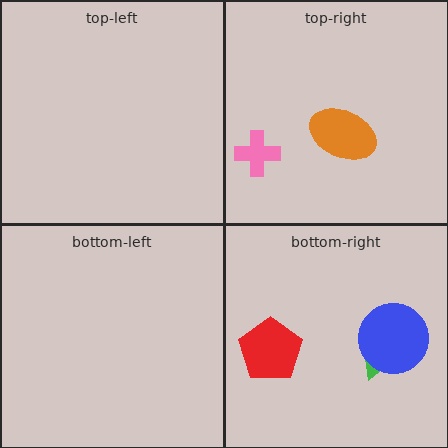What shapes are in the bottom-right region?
The green triangle, the blue circle, the red pentagon.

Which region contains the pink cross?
The top-right region.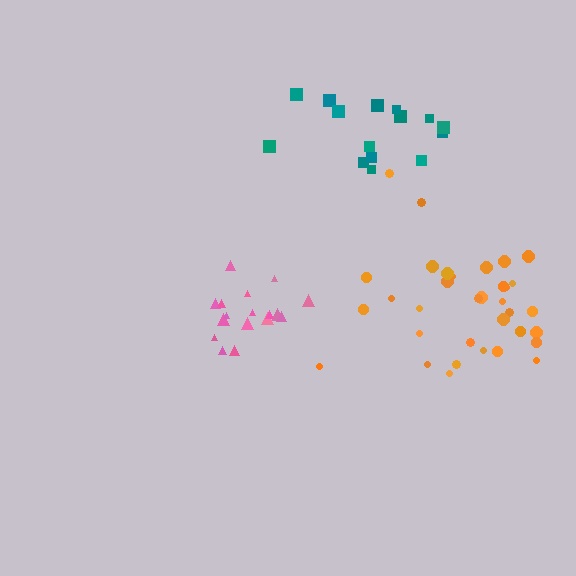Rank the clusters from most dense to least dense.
pink, orange, teal.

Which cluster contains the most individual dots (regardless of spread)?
Orange (34).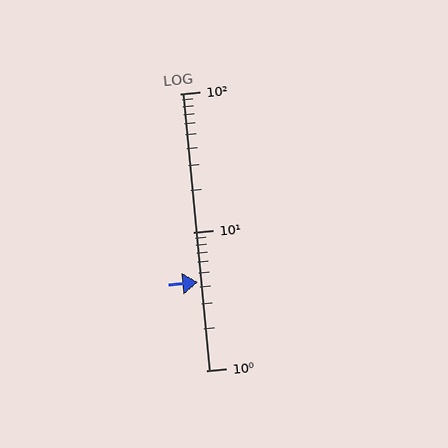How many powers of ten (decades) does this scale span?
The scale spans 2 decades, from 1 to 100.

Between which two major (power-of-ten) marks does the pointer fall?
The pointer is between 1 and 10.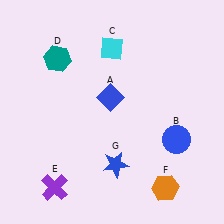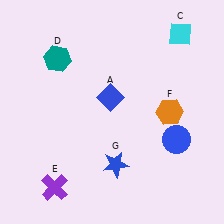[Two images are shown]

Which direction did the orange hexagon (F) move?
The orange hexagon (F) moved up.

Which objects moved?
The objects that moved are: the cyan diamond (C), the orange hexagon (F).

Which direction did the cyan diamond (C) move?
The cyan diamond (C) moved right.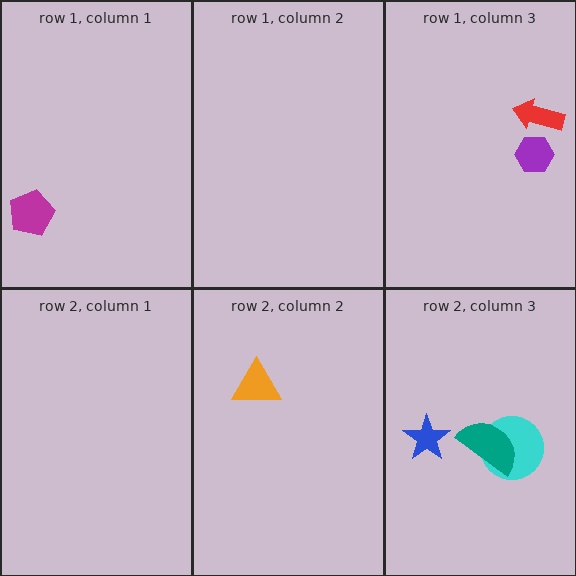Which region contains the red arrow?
The row 1, column 3 region.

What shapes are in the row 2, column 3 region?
The blue star, the cyan circle, the teal semicircle.